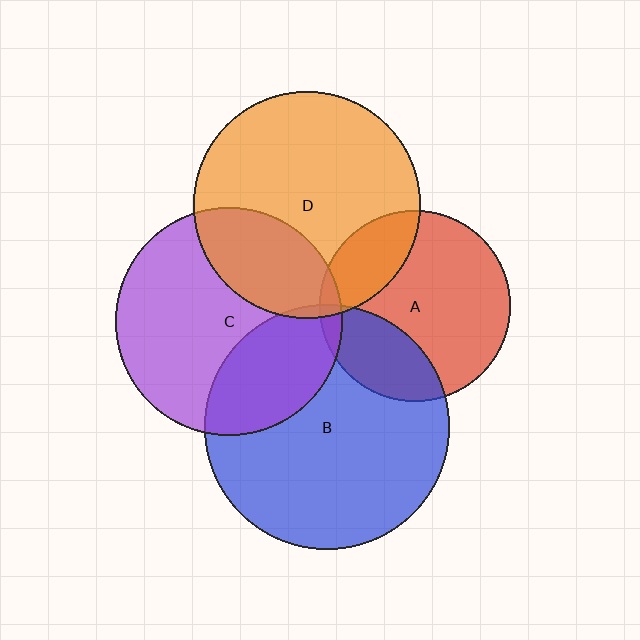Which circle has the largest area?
Circle B (blue).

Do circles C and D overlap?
Yes.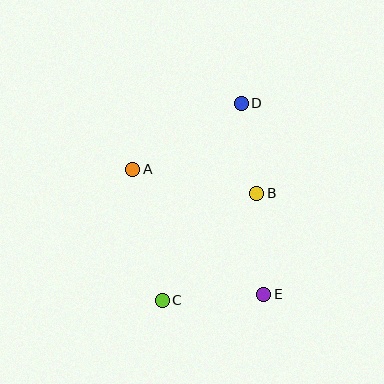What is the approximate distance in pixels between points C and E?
The distance between C and E is approximately 102 pixels.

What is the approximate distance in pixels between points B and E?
The distance between B and E is approximately 101 pixels.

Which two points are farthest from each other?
Points C and D are farthest from each other.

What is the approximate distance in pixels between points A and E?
The distance between A and E is approximately 181 pixels.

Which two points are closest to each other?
Points B and D are closest to each other.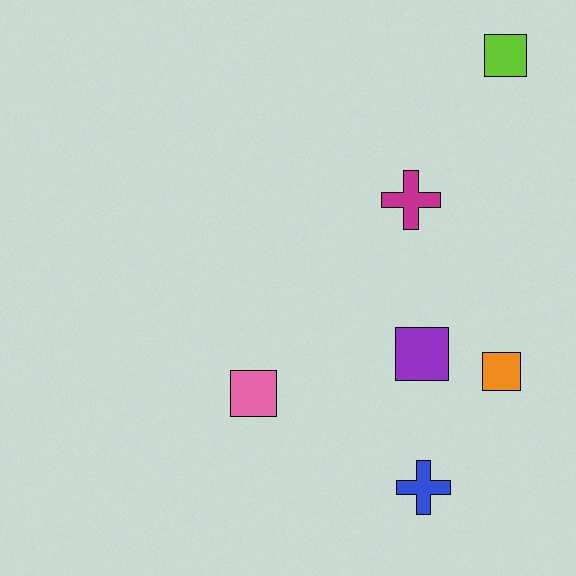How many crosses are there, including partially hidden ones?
There are 2 crosses.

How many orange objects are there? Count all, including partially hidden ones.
There is 1 orange object.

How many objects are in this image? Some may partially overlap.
There are 6 objects.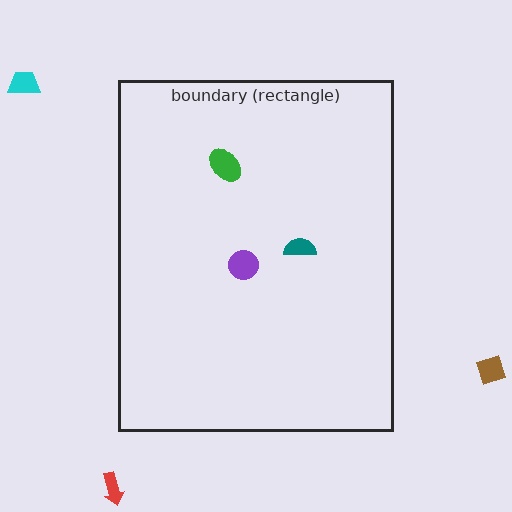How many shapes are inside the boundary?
3 inside, 3 outside.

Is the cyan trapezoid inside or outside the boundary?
Outside.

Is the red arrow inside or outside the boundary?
Outside.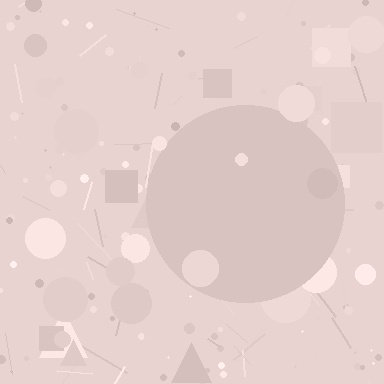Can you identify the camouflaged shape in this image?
The camouflaged shape is a circle.